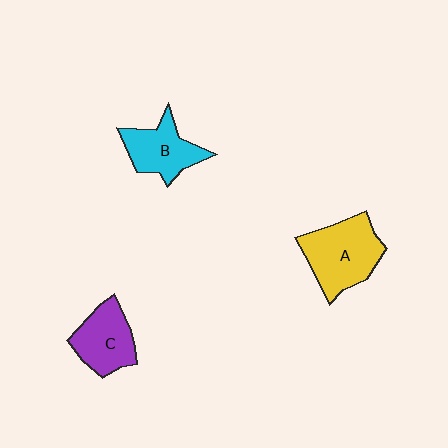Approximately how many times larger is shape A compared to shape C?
Approximately 1.4 times.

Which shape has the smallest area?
Shape B (cyan).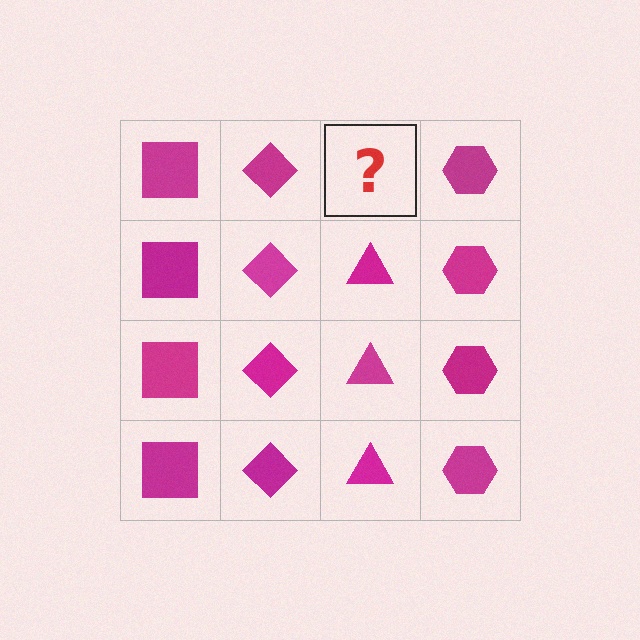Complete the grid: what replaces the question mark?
The question mark should be replaced with a magenta triangle.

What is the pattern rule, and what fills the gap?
The rule is that each column has a consistent shape. The gap should be filled with a magenta triangle.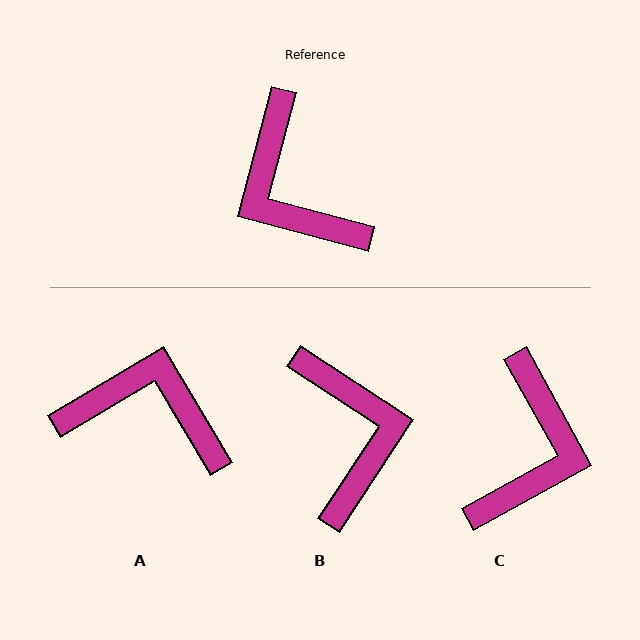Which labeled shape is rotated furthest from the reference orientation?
B, about 161 degrees away.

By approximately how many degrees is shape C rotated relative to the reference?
Approximately 134 degrees counter-clockwise.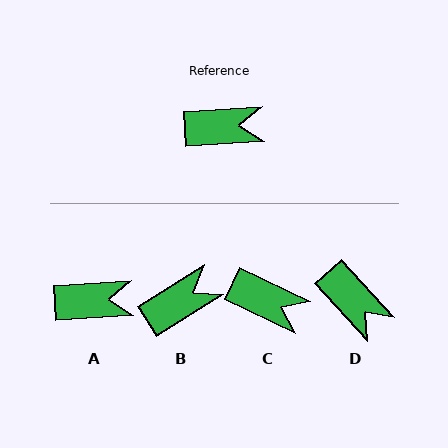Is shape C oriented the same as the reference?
No, it is off by about 29 degrees.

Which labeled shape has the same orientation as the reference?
A.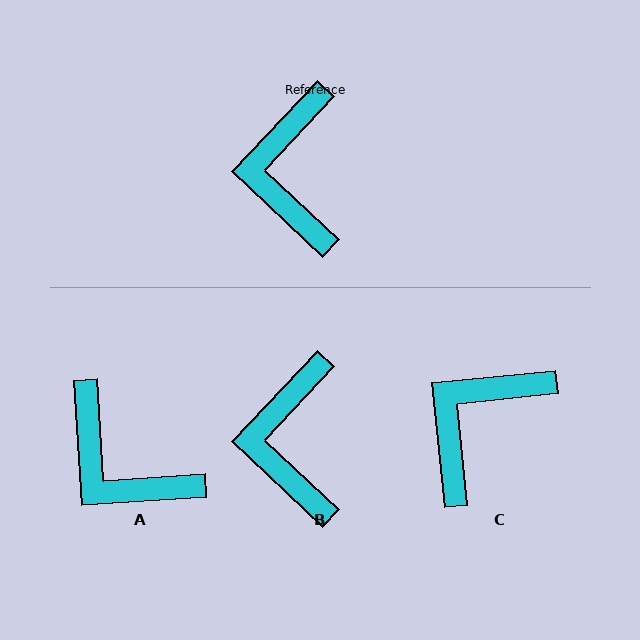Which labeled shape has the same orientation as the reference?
B.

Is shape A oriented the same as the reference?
No, it is off by about 47 degrees.